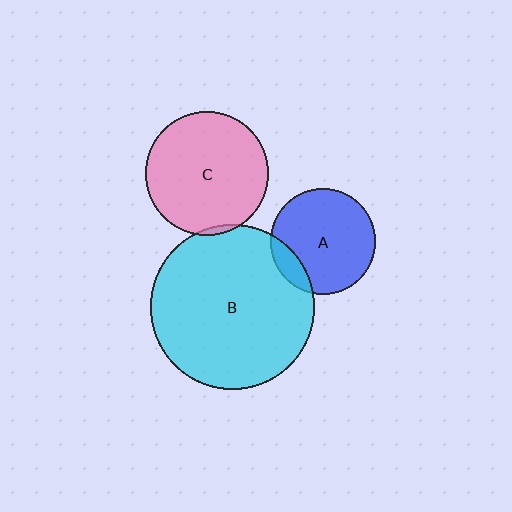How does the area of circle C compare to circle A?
Approximately 1.4 times.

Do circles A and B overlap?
Yes.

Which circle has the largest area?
Circle B (cyan).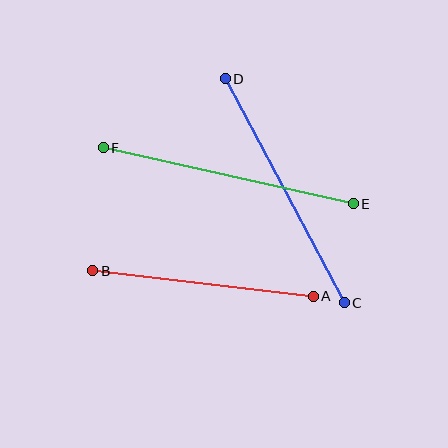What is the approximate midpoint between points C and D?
The midpoint is at approximately (285, 191) pixels.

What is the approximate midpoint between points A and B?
The midpoint is at approximately (203, 283) pixels.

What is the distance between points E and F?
The distance is approximately 256 pixels.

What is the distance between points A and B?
The distance is approximately 222 pixels.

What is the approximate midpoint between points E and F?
The midpoint is at approximately (228, 176) pixels.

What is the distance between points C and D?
The distance is approximately 254 pixels.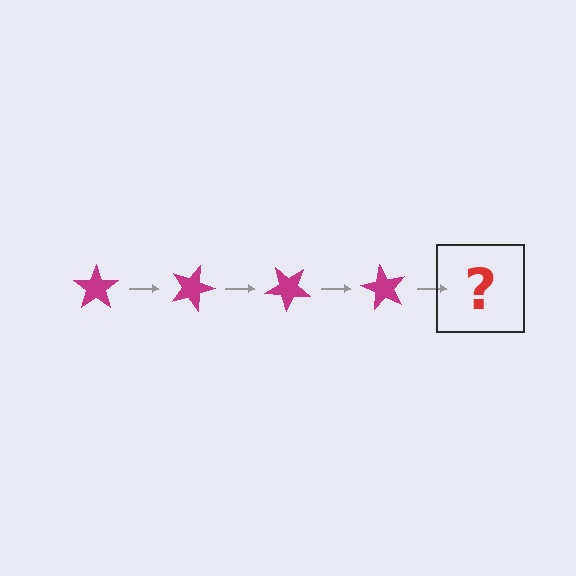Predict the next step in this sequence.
The next step is a magenta star rotated 80 degrees.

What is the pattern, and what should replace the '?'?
The pattern is that the star rotates 20 degrees each step. The '?' should be a magenta star rotated 80 degrees.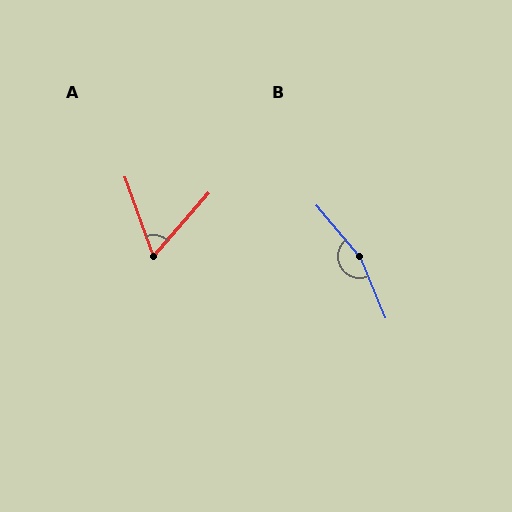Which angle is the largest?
B, at approximately 163 degrees.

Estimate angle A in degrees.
Approximately 60 degrees.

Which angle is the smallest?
A, at approximately 60 degrees.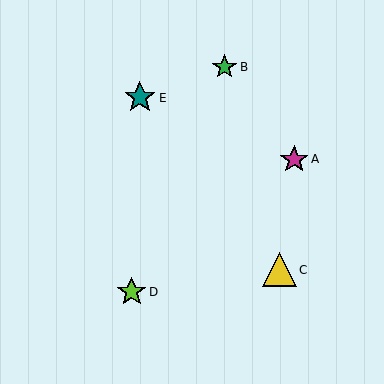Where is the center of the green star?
The center of the green star is at (225, 67).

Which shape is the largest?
The yellow triangle (labeled C) is the largest.